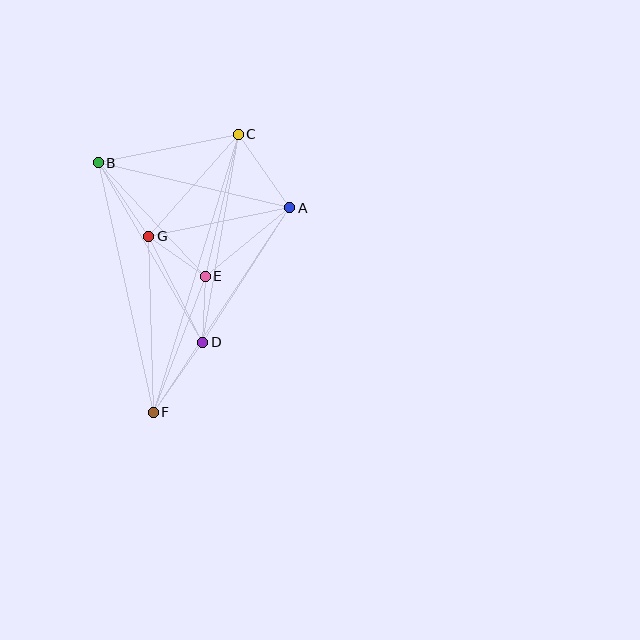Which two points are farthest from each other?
Points C and F are farthest from each other.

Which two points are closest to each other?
Points D and E are closest to each other.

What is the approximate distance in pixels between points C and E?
The distance between C and E is approximately 146 pixels.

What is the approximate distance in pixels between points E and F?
The distance between E and F is approximately 145 pixels.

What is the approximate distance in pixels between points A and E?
The distance between A and E is approximately 109 pixels.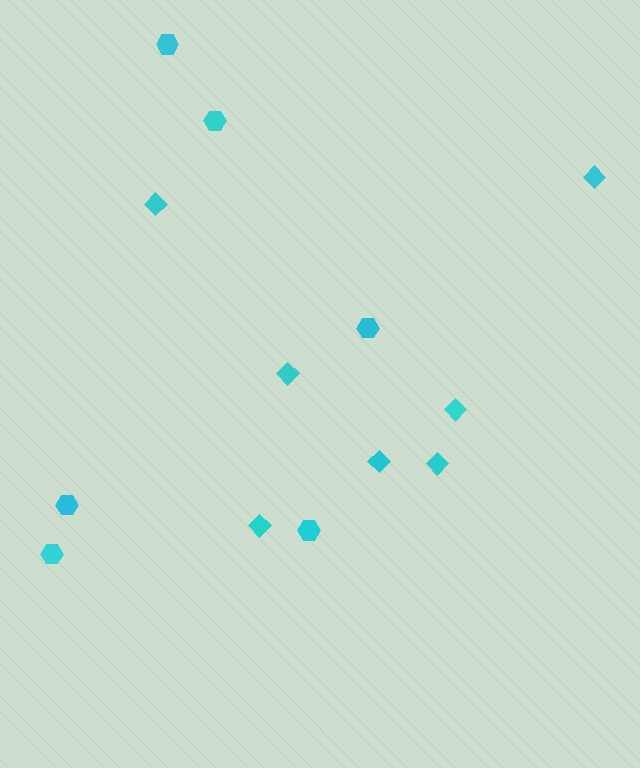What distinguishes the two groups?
There are 2 groups: one group of hexagons (6) and one group of diamonds (7).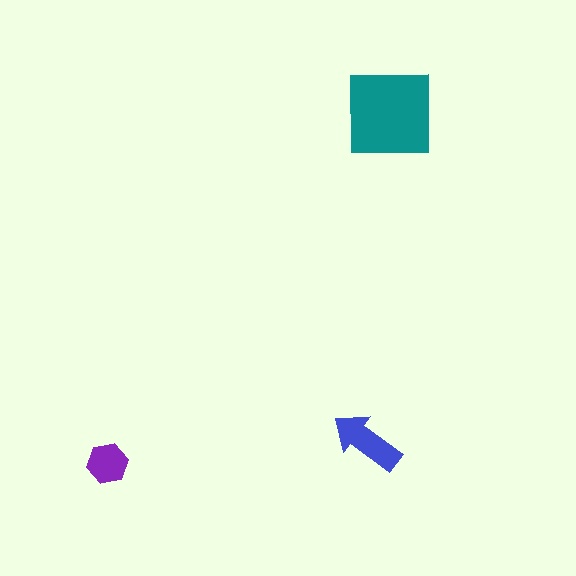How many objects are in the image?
There are 3 objects in the image.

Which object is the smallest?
The purple hexagon.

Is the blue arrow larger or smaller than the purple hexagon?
Larger.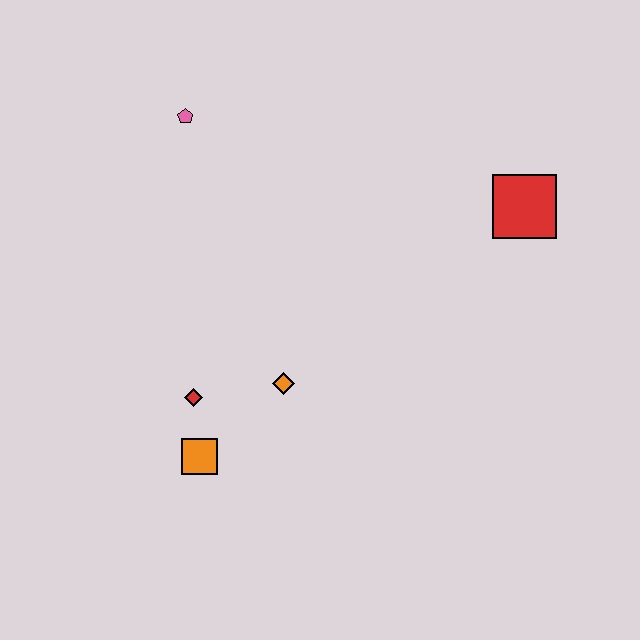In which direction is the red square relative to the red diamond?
The red square is to the right of the red diamond.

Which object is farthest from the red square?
The orange square is farthest from the red square.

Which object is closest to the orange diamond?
The red diamond is closest to the orange diamond.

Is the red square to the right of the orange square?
Yes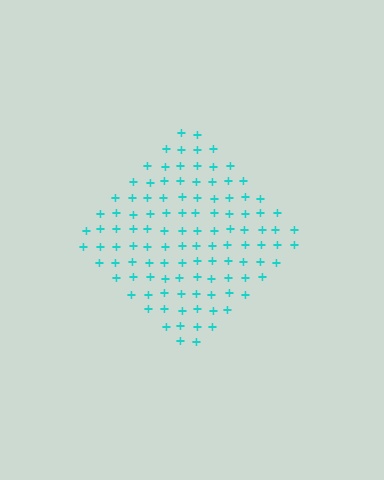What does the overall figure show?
The overall figure shows a diamond.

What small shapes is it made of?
It is made of small plus signs.